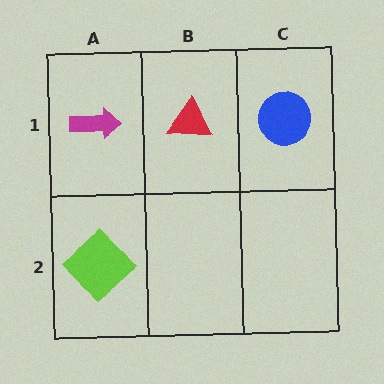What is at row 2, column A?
A lime diamond.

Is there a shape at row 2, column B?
No, that cell is empty.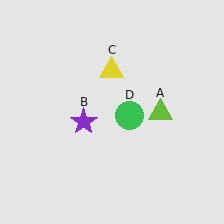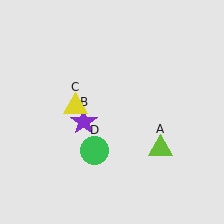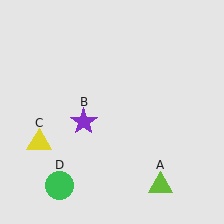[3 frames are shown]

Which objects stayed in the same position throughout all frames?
Purple star (object B) remained stationary.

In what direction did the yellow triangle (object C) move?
The yellow triangle (object C) moved down and to the left.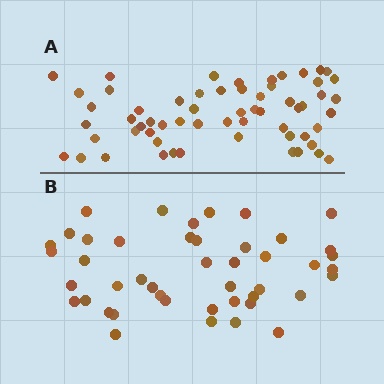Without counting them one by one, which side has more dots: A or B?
Region A (the top region) has more dots.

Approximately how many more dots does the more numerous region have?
Region A has approximately 15 more dots than region B.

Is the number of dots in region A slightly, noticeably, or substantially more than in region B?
Region A has noticeably more, but not dramatically so. The ratio is roughly 1.3 to 1.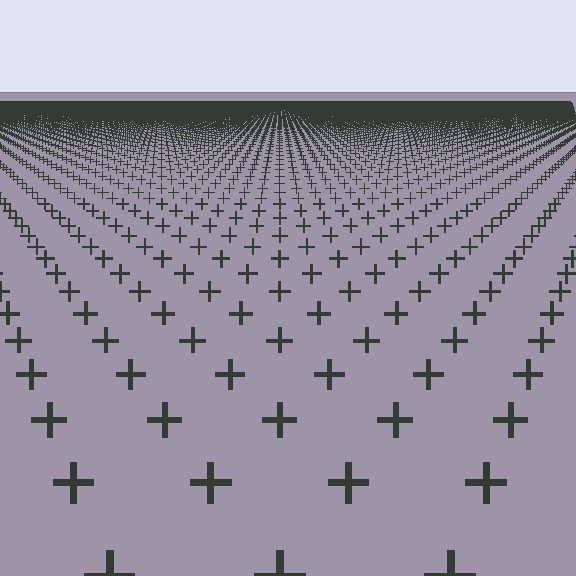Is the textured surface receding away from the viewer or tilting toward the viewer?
The surface is receding away from the viewer. Texture elements get smaller and denser toward the top.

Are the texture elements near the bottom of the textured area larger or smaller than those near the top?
Larger. Near the bottom, elements are closer to the viewer and appear at a bigger on-screen size.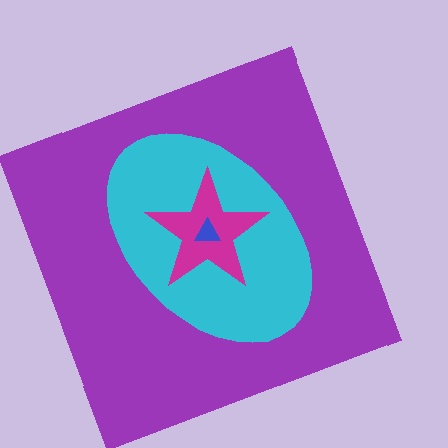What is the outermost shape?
The purple square.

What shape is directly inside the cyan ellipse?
The magenta star.